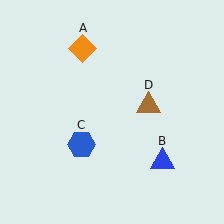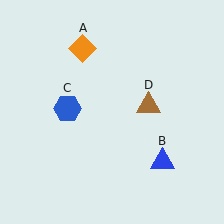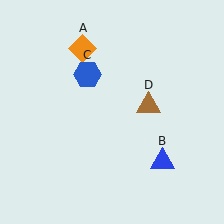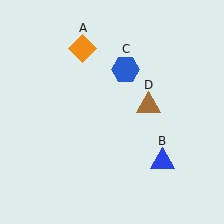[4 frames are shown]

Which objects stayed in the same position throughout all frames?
Orange diamond (object A) and blue triangle (object B) and brown triangle (object D) remained stationary.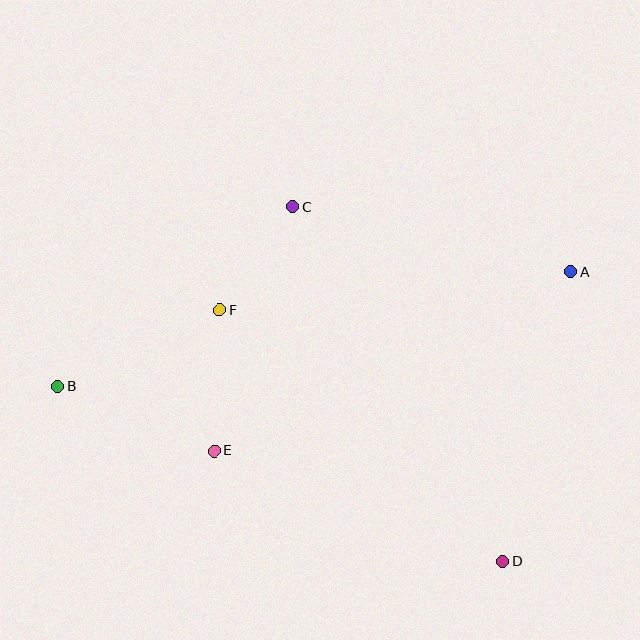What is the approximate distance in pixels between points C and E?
The distance between C and E is approximately 257 pixels.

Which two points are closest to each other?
Points C and F are closest to each other.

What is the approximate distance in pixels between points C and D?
The distance between C and D is approximately 412 pixels.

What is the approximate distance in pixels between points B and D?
The distance between B and D is approximately 478 pixels.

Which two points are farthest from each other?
Points A and B are farthest from each other.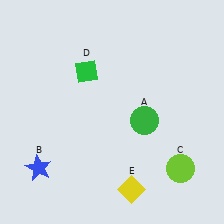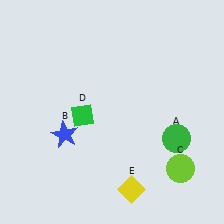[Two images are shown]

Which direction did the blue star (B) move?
The blue star (B) moved up.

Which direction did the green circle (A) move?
The green circle (A) moved right.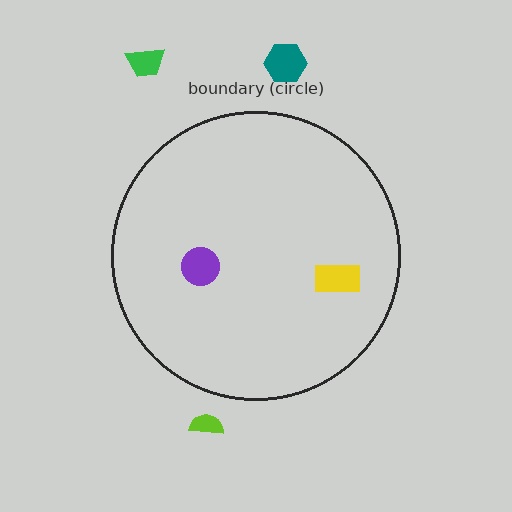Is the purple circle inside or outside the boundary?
Inside.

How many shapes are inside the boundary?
2 inside, 3 outside.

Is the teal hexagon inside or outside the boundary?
Outside.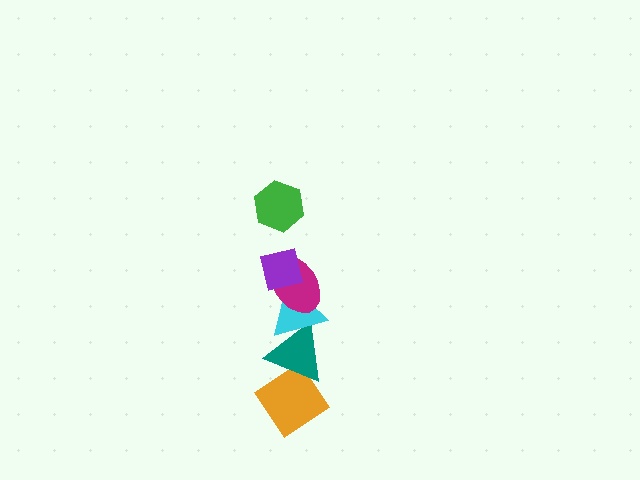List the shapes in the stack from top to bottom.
From top to bottom: the green hexagon, the purple square, the magenta ellipse, the cyan triangle, the teal triangle, the orange diamond.